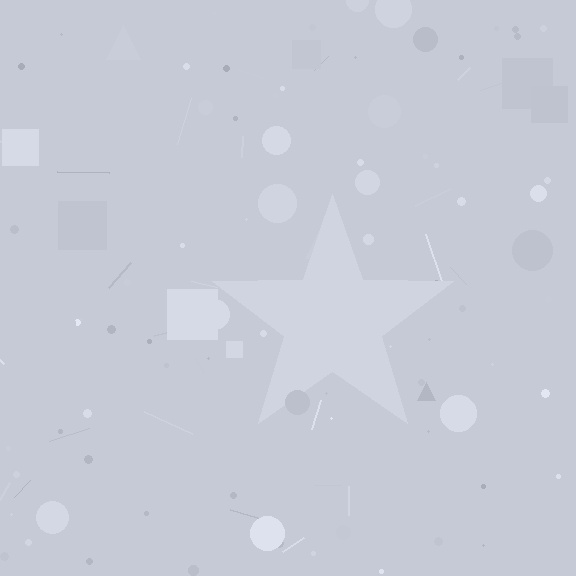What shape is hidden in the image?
A star is hidden in the image.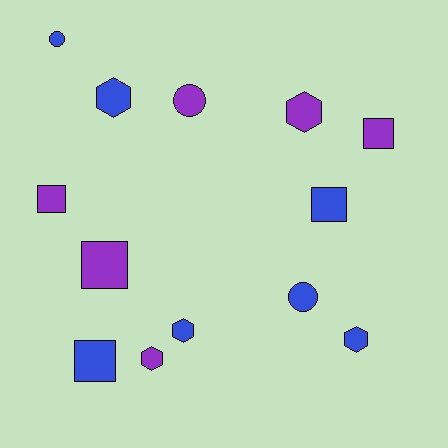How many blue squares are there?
There are 2 blue squares.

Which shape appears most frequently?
Square, with 5 objects.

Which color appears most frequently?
Blue, with 7 objects.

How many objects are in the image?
There are 13 objects.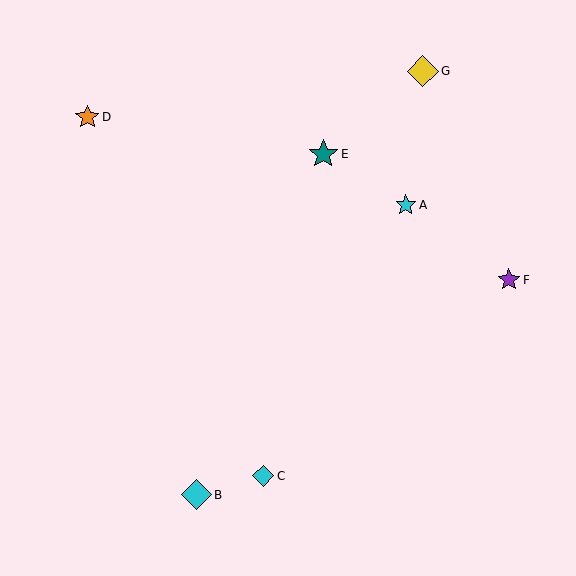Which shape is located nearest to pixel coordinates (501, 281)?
The purple star (labeled F) at (509, 280) is nearest to that location.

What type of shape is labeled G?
Shape G is a yellow diamond.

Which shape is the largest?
The yellow diamond (labeled G) is the largest.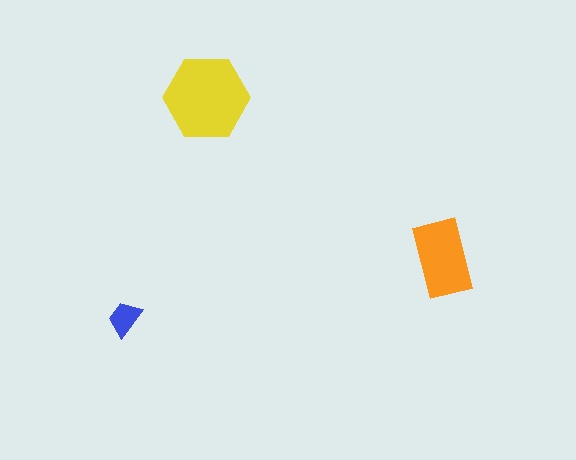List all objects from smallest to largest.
The blue trapezoid, the orange rectangle, the yellow hexagon.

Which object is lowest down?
The blue trapezoid is bottommost.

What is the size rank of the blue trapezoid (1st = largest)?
3rd.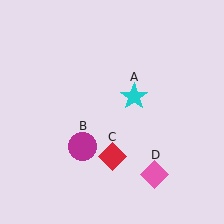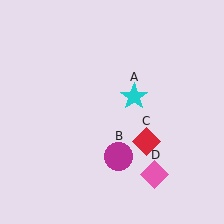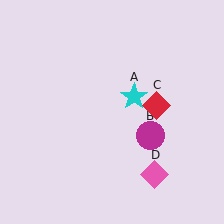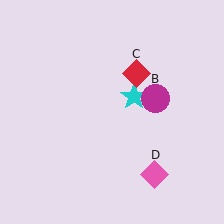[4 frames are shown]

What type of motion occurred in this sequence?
The magenta circle (object B), red diamond (object C) rotated counterclockwise around the center of the scene.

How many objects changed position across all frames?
2 objects changed position: magenta circle (object B), red diamond (object C).